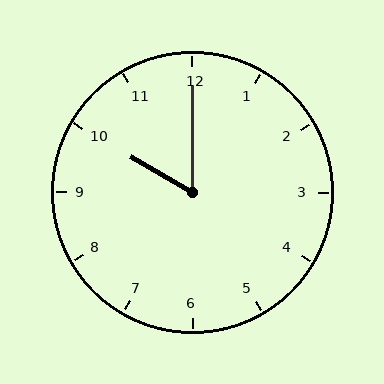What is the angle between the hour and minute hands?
Approximately 60 degrees.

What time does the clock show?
10:00.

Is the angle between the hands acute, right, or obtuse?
It is acute.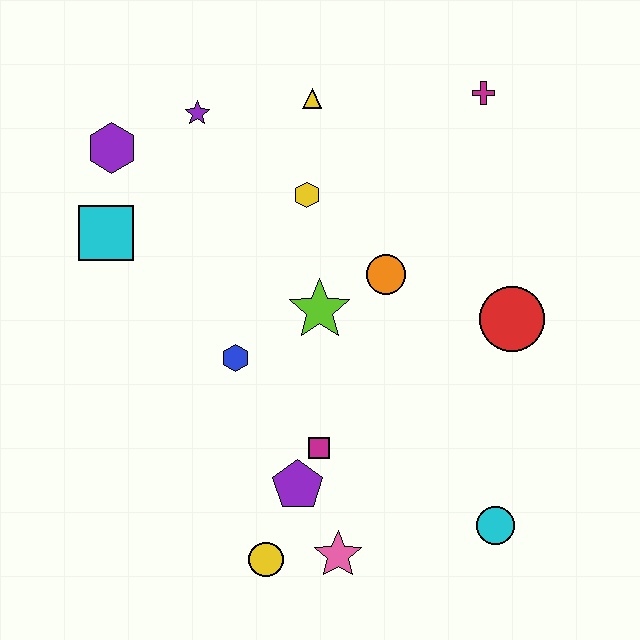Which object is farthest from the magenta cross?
The yellow circle is farthest from the magenta cross.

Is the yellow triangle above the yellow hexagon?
Yes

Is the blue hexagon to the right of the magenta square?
No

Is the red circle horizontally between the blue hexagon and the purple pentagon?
No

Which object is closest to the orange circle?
The lime star is closest to the orange circle.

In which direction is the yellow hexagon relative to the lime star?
The yellow hexagon is above the lime star.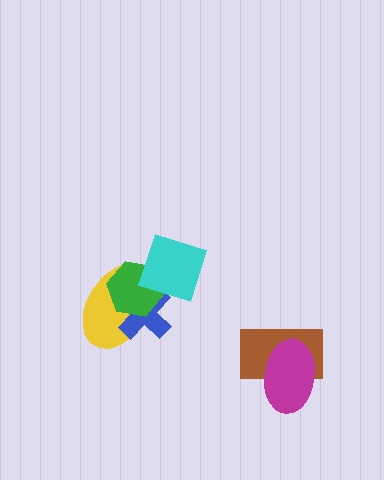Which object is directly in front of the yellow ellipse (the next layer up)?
The blue cross is directly in front of the yellow ellipse.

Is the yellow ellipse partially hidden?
Yes, it is partially covered by another shape.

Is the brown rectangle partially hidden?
Yes, it is partially covered by another shape.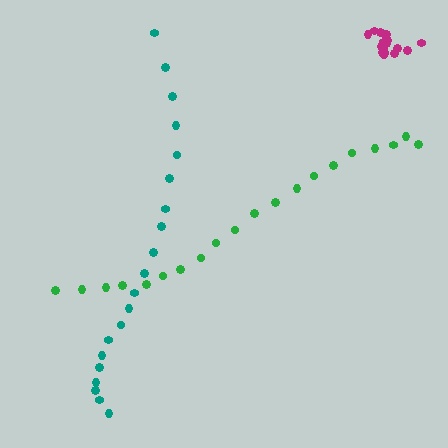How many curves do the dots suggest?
There are 3 distinct paths.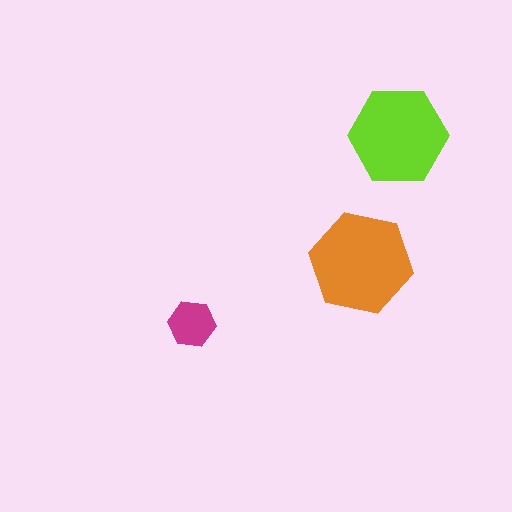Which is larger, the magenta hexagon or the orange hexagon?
The orange one.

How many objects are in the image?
There are 3 objects in the image.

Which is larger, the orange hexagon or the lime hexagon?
The orange one.